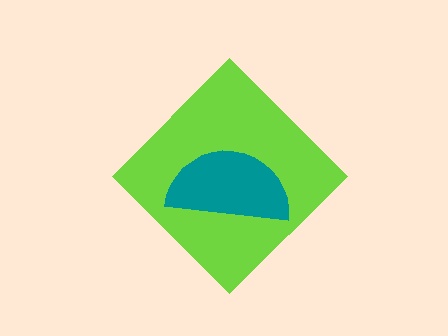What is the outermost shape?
The lime diamond.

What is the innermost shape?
The teal semicircle.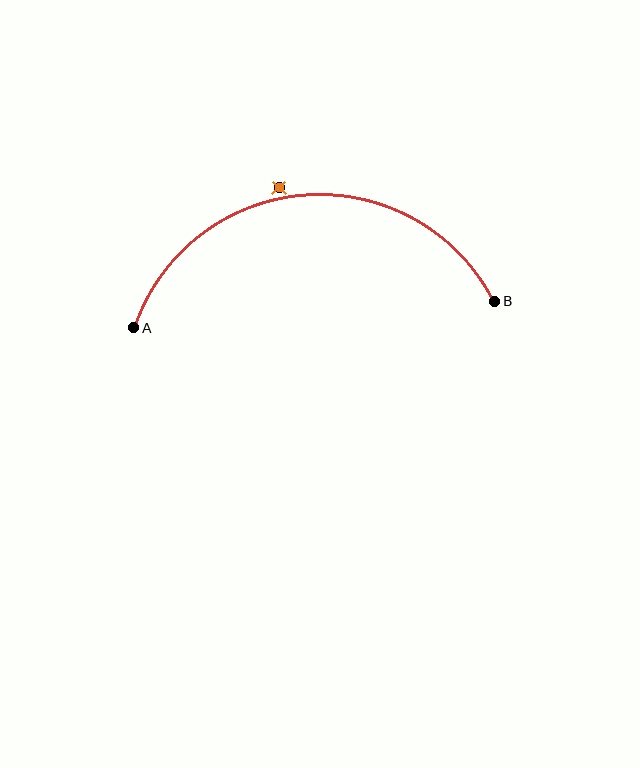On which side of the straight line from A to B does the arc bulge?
The arc bulges above the straight line connecting A and B.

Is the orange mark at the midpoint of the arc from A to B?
No — the orange mark does not lie on the arc at all. It sits slightly outside the curve.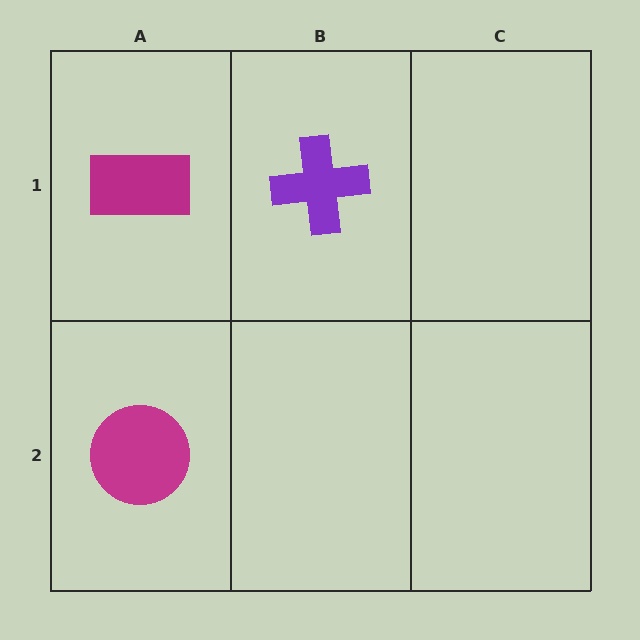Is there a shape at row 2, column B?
No, that cell is empty.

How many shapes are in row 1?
2 shapes.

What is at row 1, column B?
A purple cross.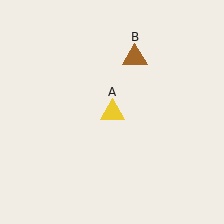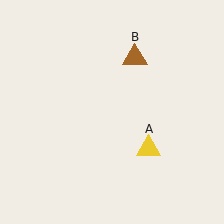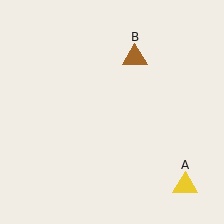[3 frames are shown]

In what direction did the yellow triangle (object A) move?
The yellow triangle (object A) moved down and to the right.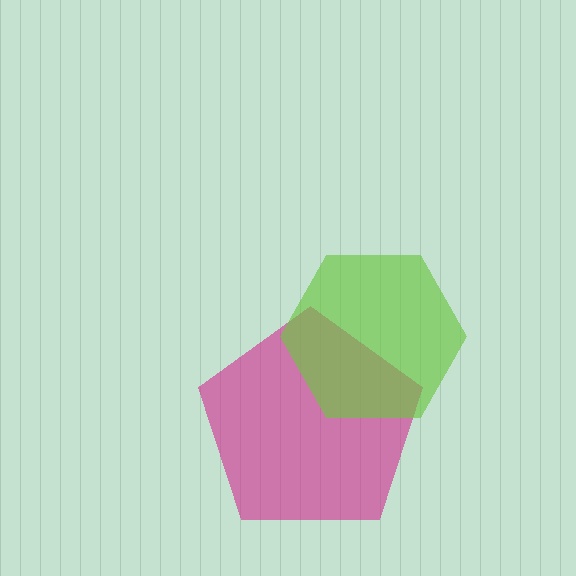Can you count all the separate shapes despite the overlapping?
Yes, there are 2 separate shapes.